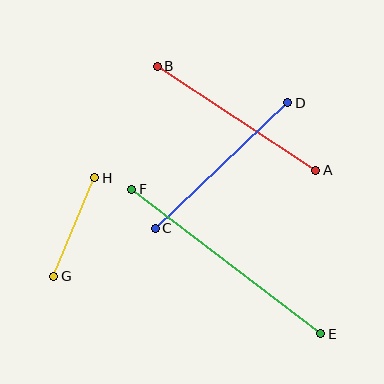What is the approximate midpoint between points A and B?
The midpoint is at approximately (236, 118) pixels.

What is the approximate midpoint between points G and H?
The midpoint is at approximately (74, 227) pixels.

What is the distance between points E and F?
The distance is approximately 238 pixels.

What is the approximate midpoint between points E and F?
The midpoint is at approximately (226, 262) pixels.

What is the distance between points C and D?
The distance is approximately 183 pixels.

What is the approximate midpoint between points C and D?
The midpoint is at approximately (221, 165) pixels.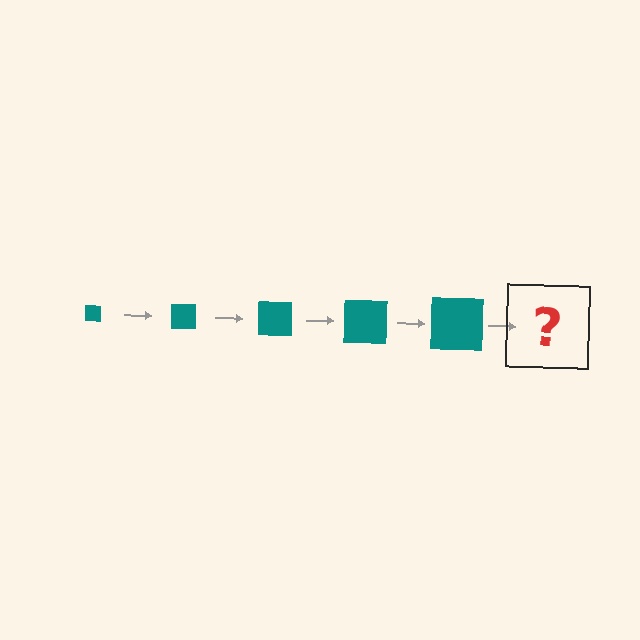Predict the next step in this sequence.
The next step is a teal square, larger than the previous one.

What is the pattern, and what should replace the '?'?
The pattern is that the square gets progressively larger each step. The '?' should be a teal square, larger than the previous one.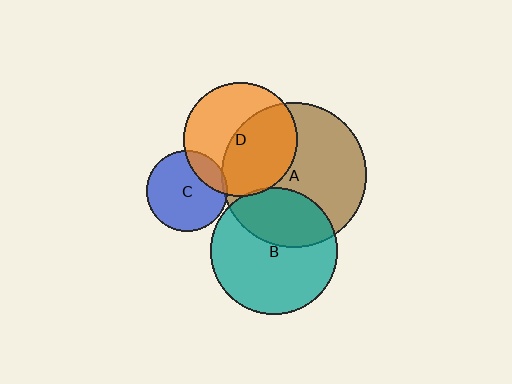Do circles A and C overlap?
Yes.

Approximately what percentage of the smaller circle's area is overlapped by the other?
Approximately 5%.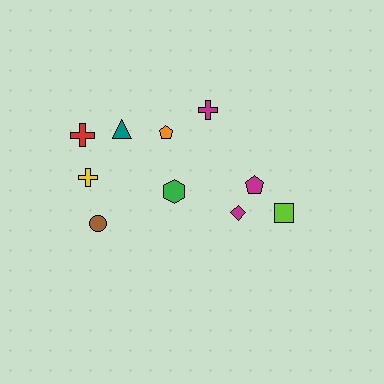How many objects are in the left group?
There are 6 objects.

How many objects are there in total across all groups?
There are 10 objects.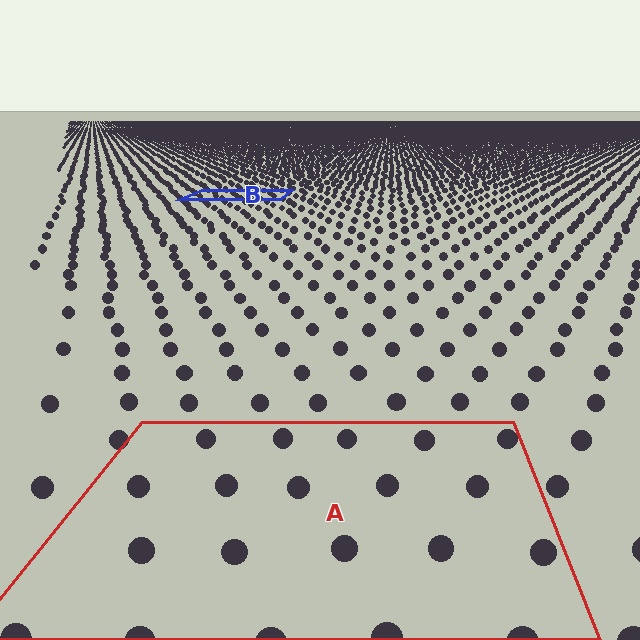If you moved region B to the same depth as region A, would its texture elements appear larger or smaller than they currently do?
They would appear larger. At a closer depth, the same texture elements are projected at a bigger on-screen size.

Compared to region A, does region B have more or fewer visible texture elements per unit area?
Region B has more texture elements per unit area — they are packed more densely because it is farther away.